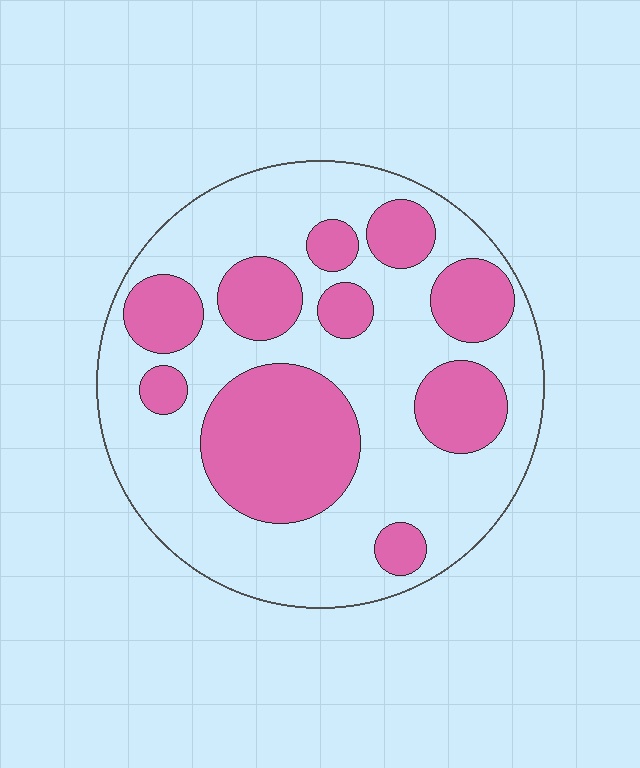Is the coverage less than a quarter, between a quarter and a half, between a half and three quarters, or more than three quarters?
Between a quarter and a half.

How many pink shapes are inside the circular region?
10.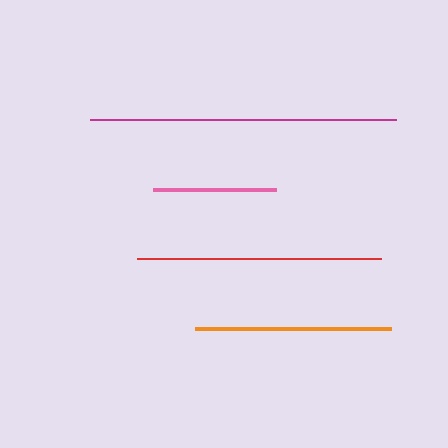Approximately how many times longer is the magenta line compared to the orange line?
The magenta line is approximately 1.6 times the length of the orange line.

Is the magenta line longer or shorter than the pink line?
The magenta line is longer than the pink line.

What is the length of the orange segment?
The orange segment is approximately 196 pixels long.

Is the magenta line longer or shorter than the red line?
The magenta line is longer than the red line.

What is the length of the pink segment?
The pink segment is approximately 122 pixels long.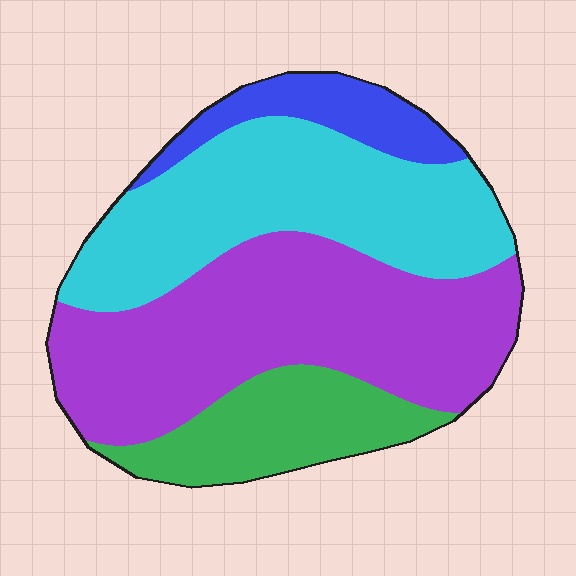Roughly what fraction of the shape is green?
Green takes up about one sixth (1/6) of the shape.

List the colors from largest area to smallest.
From largest to smallest: purple, cyan, green, blue.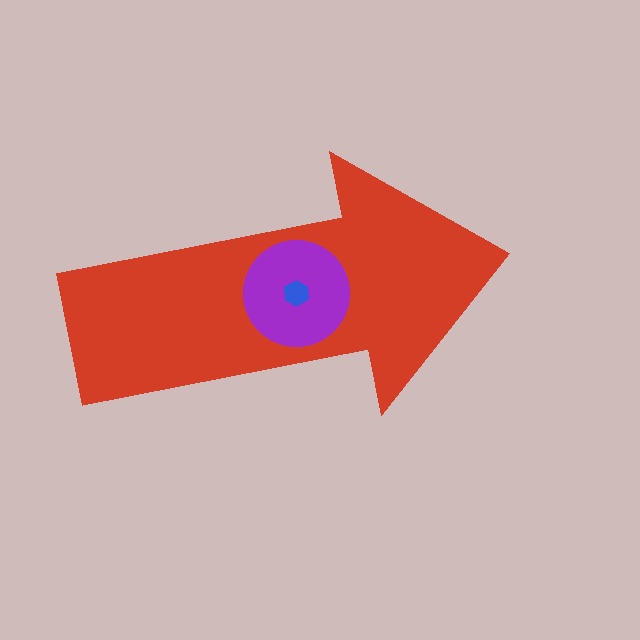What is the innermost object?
The blue hexagon.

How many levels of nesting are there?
3.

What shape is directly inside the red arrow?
The purple circle.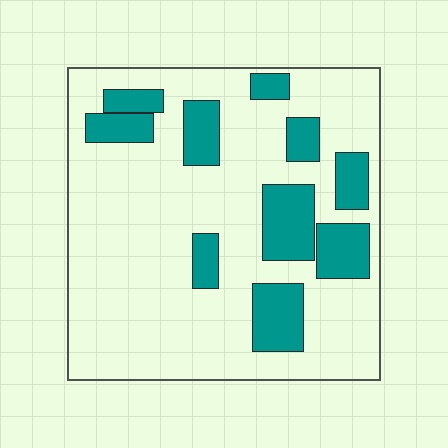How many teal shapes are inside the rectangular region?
10.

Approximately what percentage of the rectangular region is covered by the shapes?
Approximately 25%.